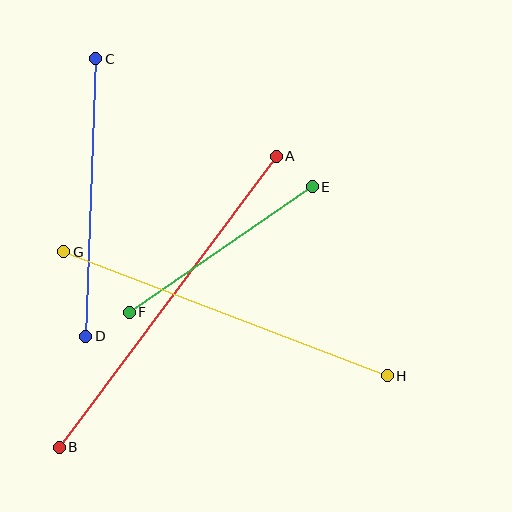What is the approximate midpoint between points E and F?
The midpoint is at approximately (221, 249) pixels.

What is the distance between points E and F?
The distance is approximately 222 pixels.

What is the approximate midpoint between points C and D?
The midpoint is at approximately (91, 197) pixels.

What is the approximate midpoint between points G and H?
The midpoint is at approximately (226, 314) pixels.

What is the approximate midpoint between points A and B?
The midpoint is at approximately (168, 302) pixels.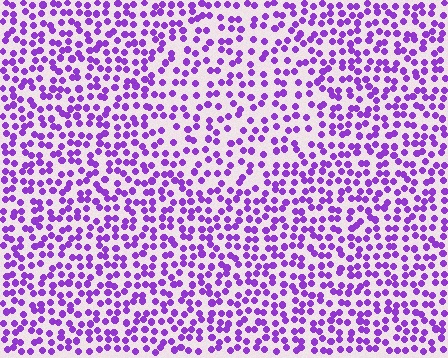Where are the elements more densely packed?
The elements are more densely packed outside the circle boundary.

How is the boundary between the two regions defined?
The boundary is defined by a change in element density (approximately 1.5x ratio). All elements are the same color, size, and shape.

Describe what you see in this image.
The image contains small purple elements arranged at two different densities. A circle-shaped region is visible where the elements are less densely packed than the surrounding area.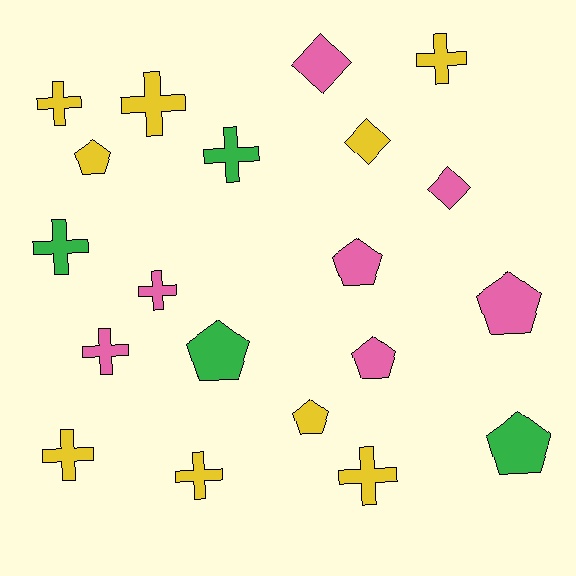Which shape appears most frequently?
Cross, with 10 objects.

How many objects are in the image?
There are 20 objects.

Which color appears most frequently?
Yellow, with 9 objects.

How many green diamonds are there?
There are no green diamonds.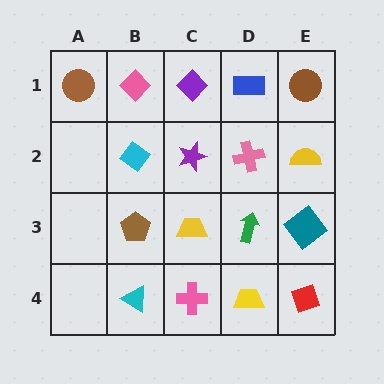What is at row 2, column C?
A purple star.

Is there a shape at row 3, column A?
No, that cell is empty.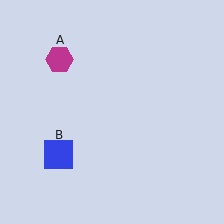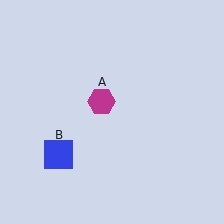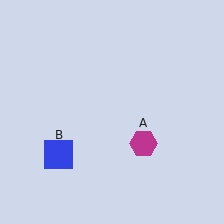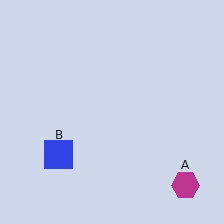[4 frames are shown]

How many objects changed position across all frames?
1 object changed position: magenta hexagon (object A).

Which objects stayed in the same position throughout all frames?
Blue square (object B) remained stationary.